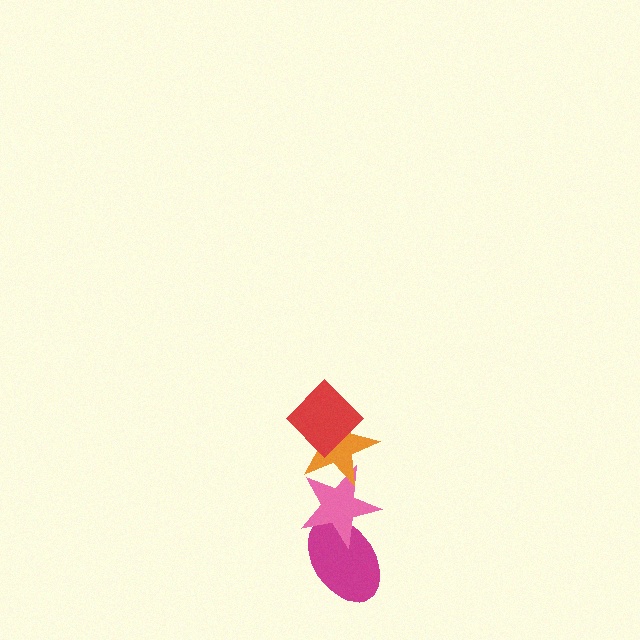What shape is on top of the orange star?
The red diamond is on top of the orange star.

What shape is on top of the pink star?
The orange star is on top of the pink star.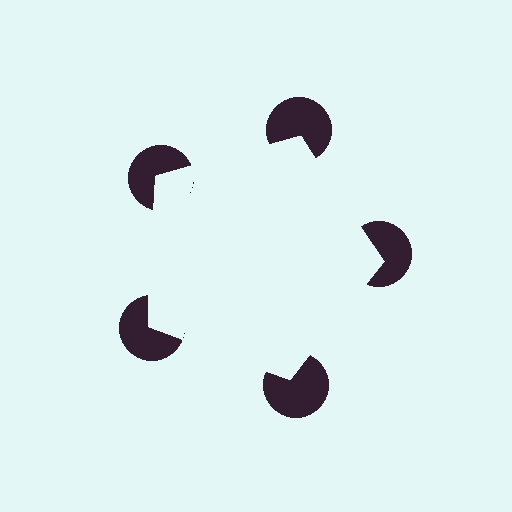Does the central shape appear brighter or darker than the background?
It typically appears slightly brighter than the background, even though no actual brightness change is drawn.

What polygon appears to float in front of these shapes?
An illusory pentagon — its edges are inferred from the aligned wedge cuts in the pac-man discs, not physically drawn.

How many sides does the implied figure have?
5 sides.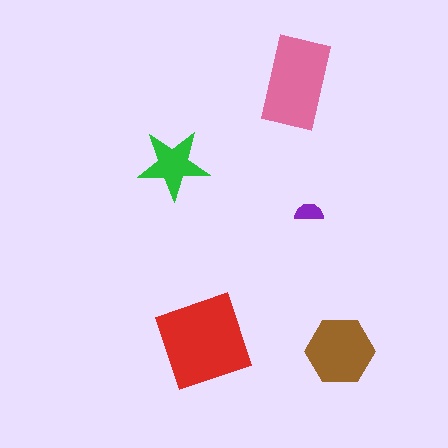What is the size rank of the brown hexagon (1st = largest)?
3rd.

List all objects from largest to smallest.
The red diamond, the pink rectangle, the brown hexagon, the green star, the purple semicircle.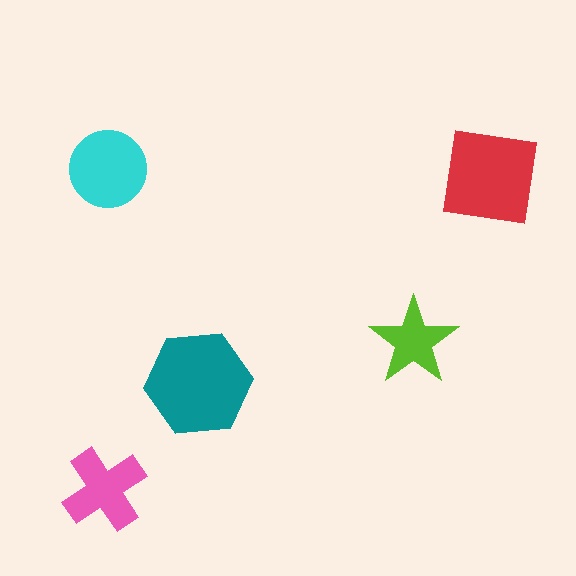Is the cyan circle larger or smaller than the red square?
Smaller.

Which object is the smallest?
The lime star.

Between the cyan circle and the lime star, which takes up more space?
The cyan circle.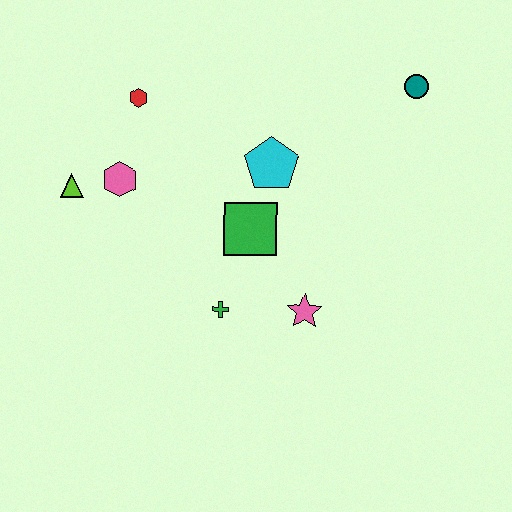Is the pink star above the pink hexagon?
No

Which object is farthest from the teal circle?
The lime triangle is farthest from the teal circle.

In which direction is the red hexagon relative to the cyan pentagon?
The red hexagon is to the left of the cyan pentagon.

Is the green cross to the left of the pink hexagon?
No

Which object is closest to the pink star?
The green cross is closest to the pink star.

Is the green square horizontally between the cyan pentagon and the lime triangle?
Yes